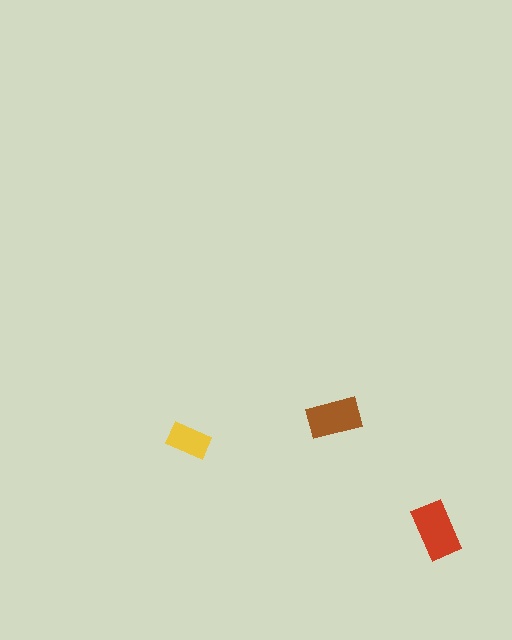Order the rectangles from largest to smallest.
the red one, the brown one, the yellow one.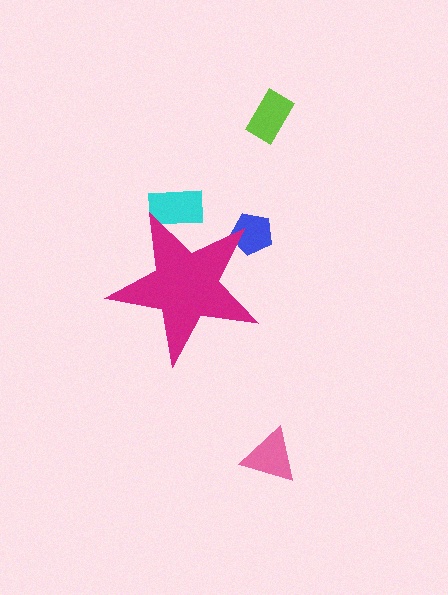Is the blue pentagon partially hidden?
Yes, the blue pentagon is partially hidden behind the magenta star.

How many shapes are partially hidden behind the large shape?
2 shapes are partially hidden.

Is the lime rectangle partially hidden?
No, the lime rectangle is fully visible.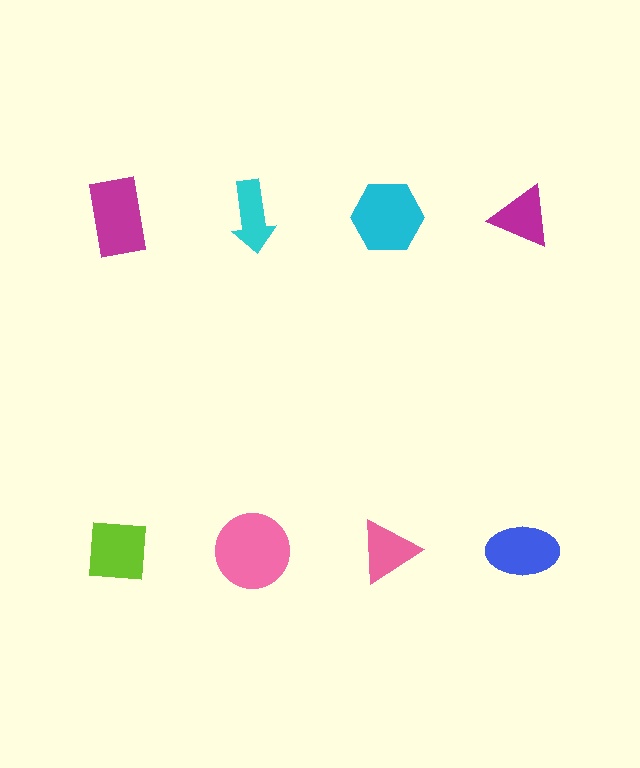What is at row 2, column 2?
A pink circle.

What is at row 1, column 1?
A magenta rectangle.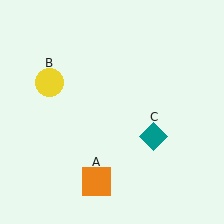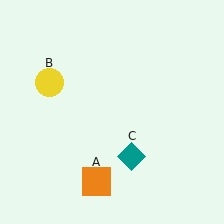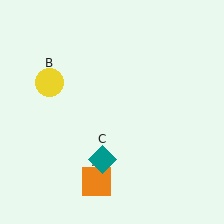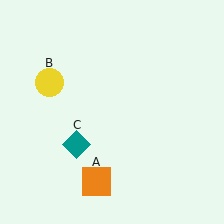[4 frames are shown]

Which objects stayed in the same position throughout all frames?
Orange square (object A) and yellow circle (object B) remained stationary.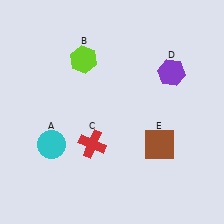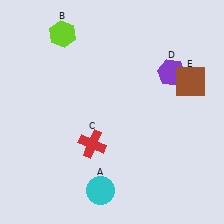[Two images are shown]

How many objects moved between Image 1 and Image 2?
3 objects moved between the two images.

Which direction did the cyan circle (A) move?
The cyan circle (A) moved right.